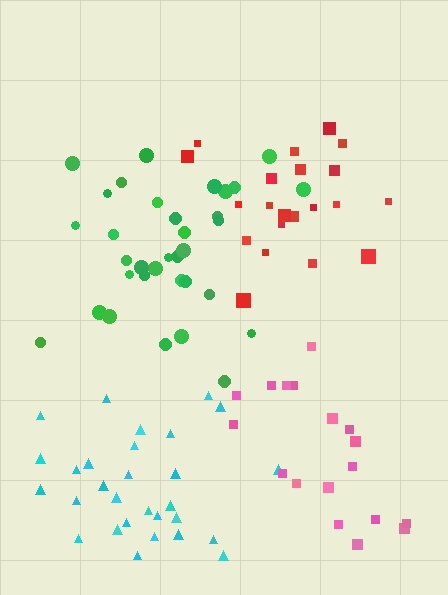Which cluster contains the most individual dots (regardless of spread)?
Green (34).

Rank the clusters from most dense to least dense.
red, green, cyan, pink.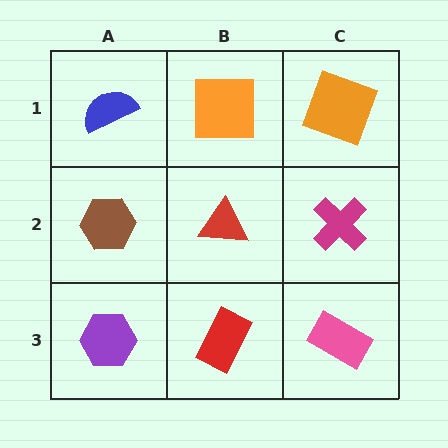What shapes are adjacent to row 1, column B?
A red triangle (row 2, column B), a blue semicircle (row 1, column A), an orange square (row 1, column C).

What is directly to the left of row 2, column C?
A red triangle.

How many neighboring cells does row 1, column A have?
2.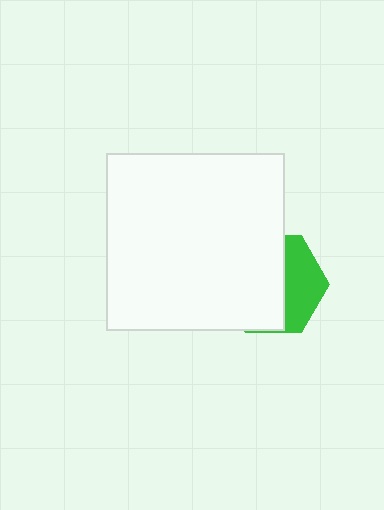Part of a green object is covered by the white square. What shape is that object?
It is a hexagon.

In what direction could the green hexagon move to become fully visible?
The green hexagon could move right. That would shift it out from behind the white square entirely.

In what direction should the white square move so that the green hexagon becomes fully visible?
The white square should move left. That is the shortest direction to clear the overlap and leave the green hexagon fully visible.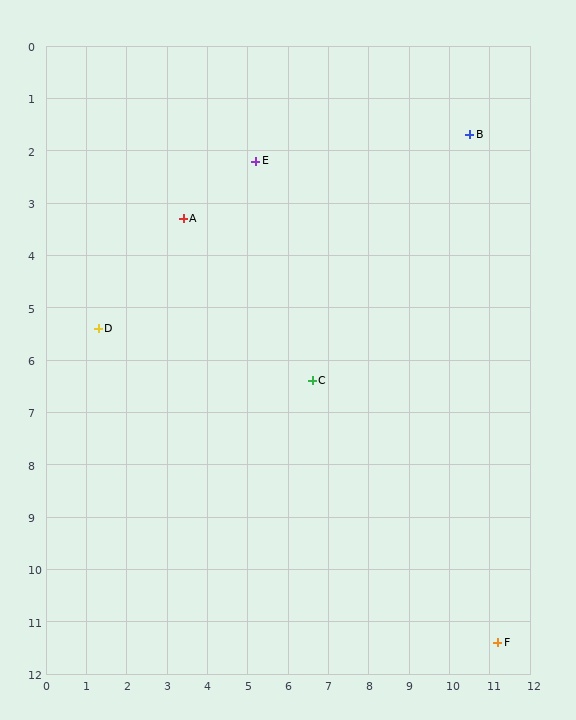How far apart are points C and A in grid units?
Points C and A are about 4.5 grid units apart.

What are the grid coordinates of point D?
Point D is at approximately (1.3, 5.4).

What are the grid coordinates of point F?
Point F is at approximately (11.2, 11.4).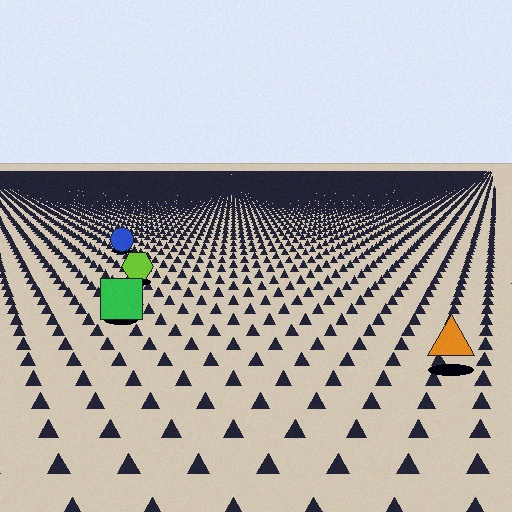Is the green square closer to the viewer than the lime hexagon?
Yes. The green square is closer — you can tell from the texture gradient: the ground texture is coarser near it.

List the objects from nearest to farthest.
From nearest to farthest: the orange triangle, the green square, the lime hexagon, the blue circle.